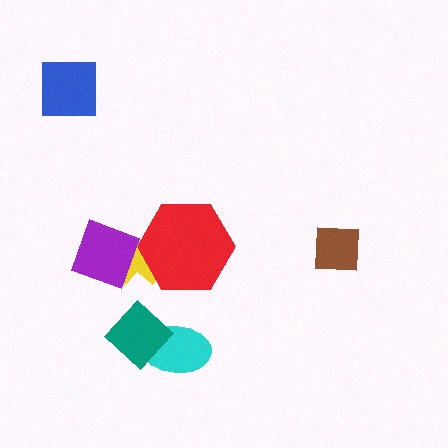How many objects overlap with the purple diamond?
1 object overlaps with the purple diamond.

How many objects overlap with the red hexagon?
1 object overlaps with the red hexagon.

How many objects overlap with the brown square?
0 objects overlap with the brown square.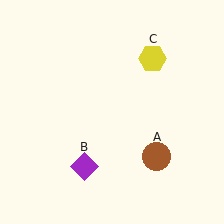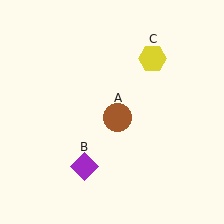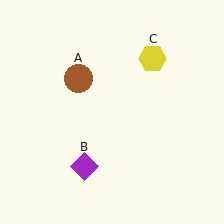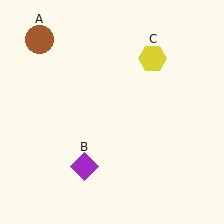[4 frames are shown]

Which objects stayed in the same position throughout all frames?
Purple diamond (object B) and yellow hexagon (object C) remained stationary.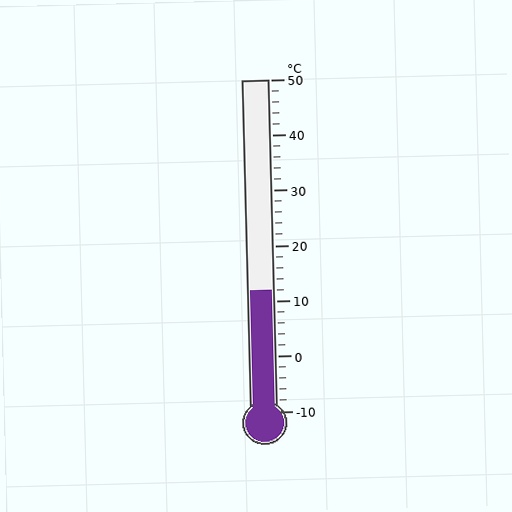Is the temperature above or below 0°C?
The temperature is above 0°C.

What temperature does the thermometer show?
The thermometer shows approximately 12°C.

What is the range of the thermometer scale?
The thermometer scale ranges from -10°C to 50°C.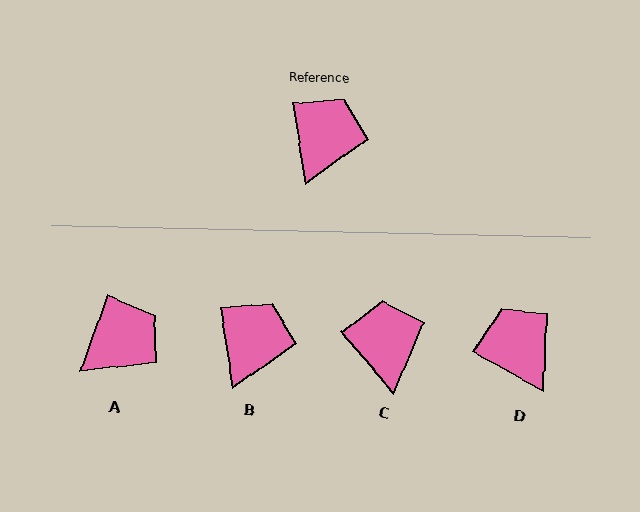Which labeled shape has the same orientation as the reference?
B.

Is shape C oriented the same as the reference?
No, it is off by about 32 degrees.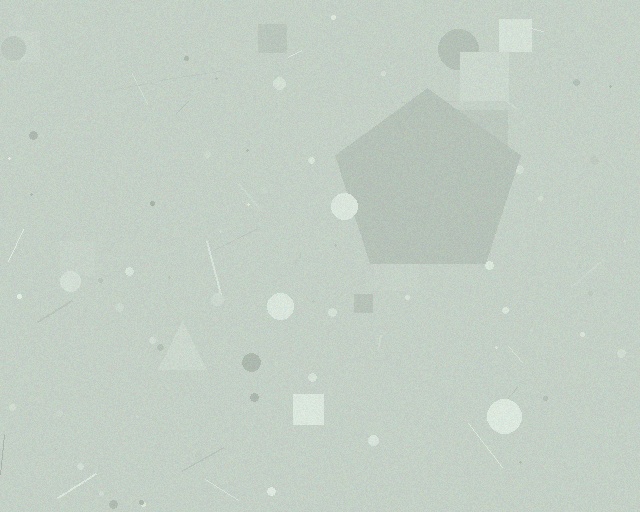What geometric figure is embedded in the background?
A pentagon is embedded in the background.